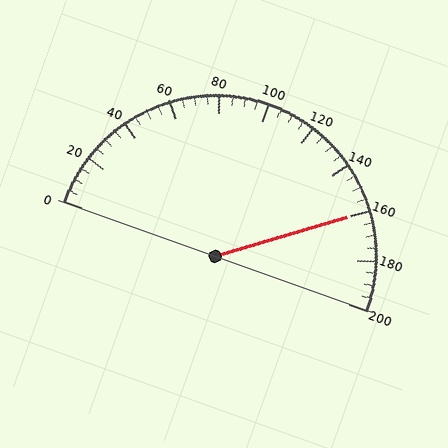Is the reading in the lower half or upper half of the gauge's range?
The reading is in the upper half of the range (0 to 200).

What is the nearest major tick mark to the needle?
The nearest major tick mark is 160.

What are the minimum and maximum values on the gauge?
The gauge ranges from 0 to 200.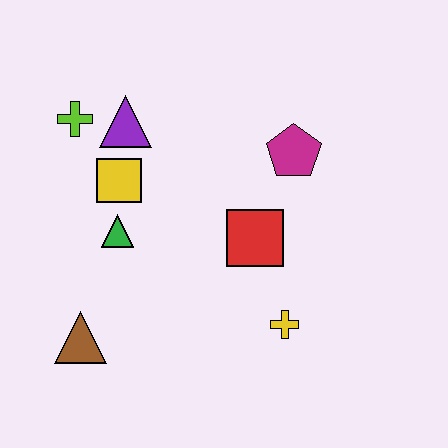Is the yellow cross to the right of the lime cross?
Yes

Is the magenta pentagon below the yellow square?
No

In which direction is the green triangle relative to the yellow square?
The green triangle is below the yellow square.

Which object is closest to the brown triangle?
The green triangle is closest to the brown triangle.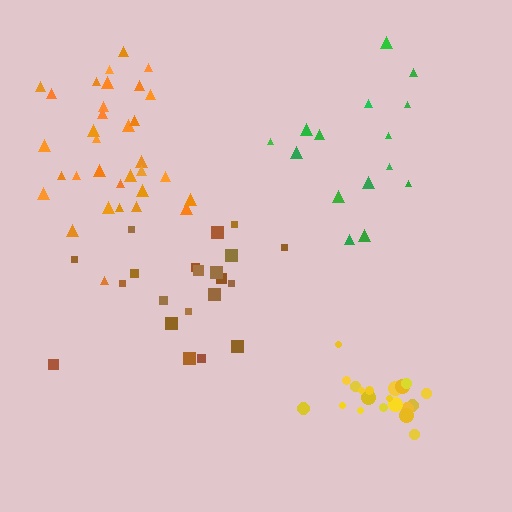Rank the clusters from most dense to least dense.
yellow, orange, brown, green.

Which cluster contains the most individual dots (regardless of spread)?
Orange (33).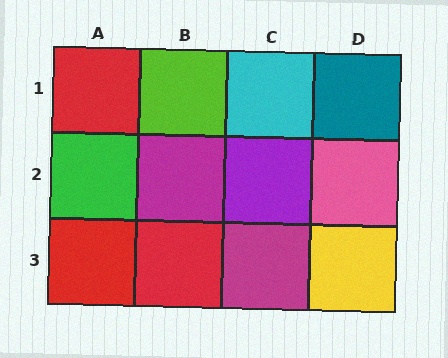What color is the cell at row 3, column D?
Yellow.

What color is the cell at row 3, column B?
Red.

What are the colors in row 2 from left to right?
Green, magenta, purple, pink.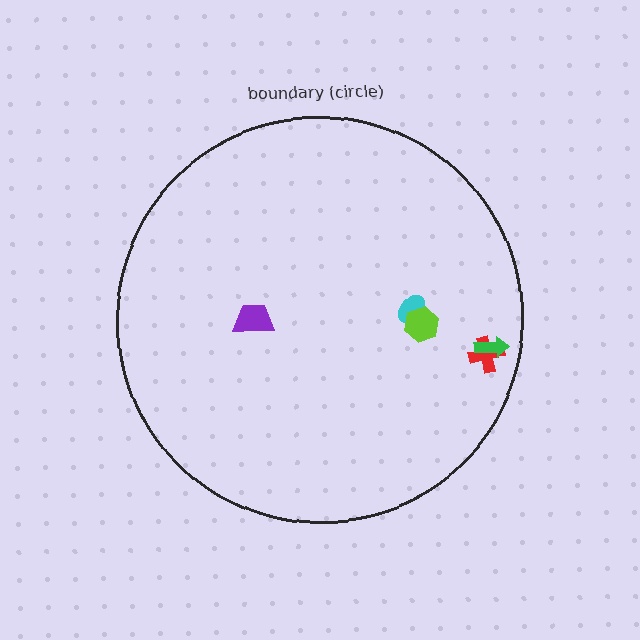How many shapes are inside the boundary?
5 inside, 0 outside.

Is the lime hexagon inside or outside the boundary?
Inside.